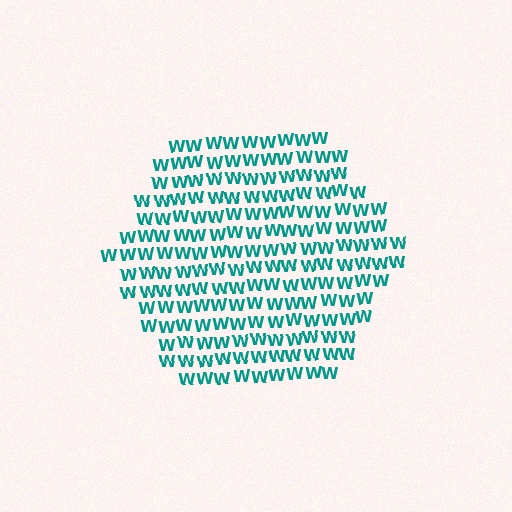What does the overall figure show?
The overall figure shows a hexagon.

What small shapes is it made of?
It is made of small letter W's.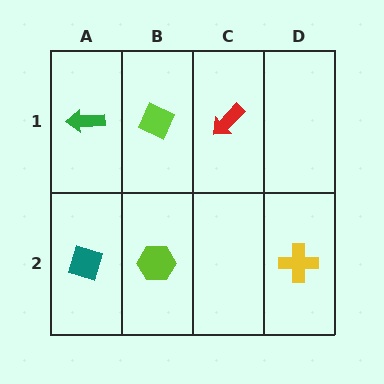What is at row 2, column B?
A lime hexagon.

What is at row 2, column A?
A teal diamond.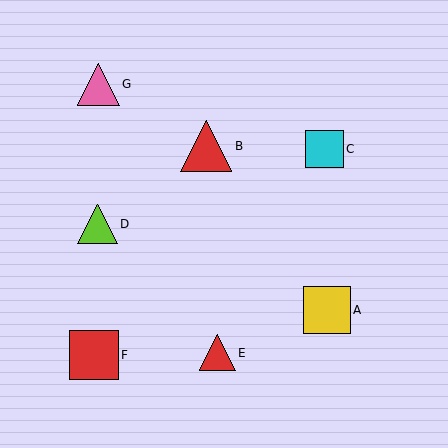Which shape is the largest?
The red triangle (labeled B) is the largest.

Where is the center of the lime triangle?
The center of the lime triangle is at (98, 224).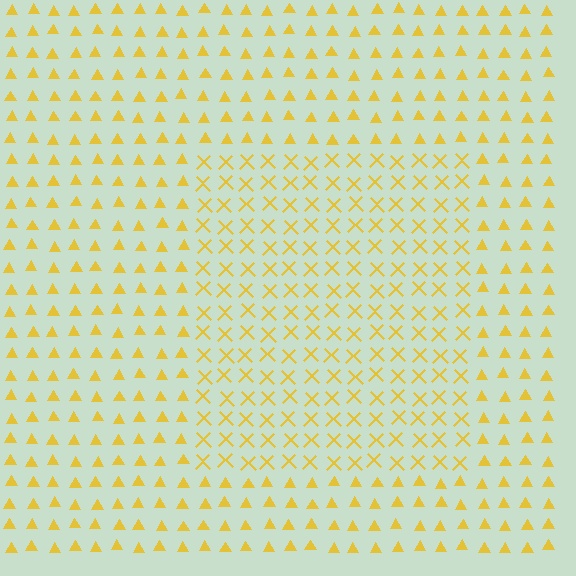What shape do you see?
I see a rectangle.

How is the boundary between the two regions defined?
The boundary is defined by a change in element shape: X marks inside vs. triangles outside. All elements share the same color and spacing.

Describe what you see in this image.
The image is filled with small yellow elements arranged in a uniform grid. A rectangle-shaped region contains X marks, while the surrounding area contains triangles. The boundary is defined purely by the change in element shape.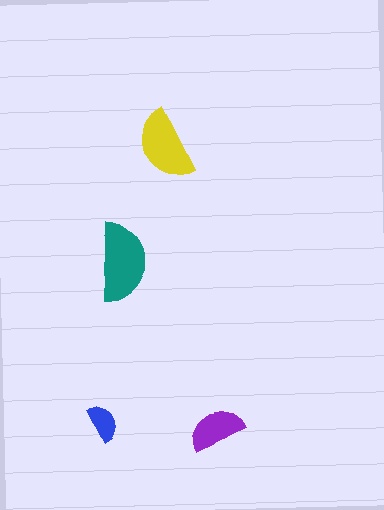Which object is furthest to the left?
The blue semicircle is leftmost.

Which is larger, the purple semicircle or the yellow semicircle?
The yellow one.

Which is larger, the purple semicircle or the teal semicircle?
The teal one.